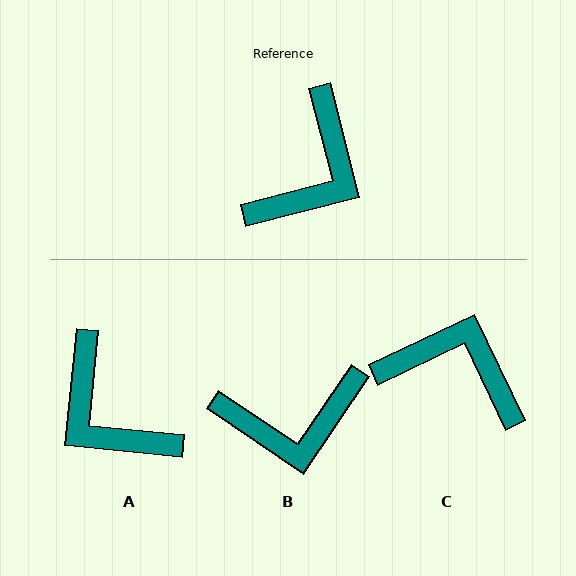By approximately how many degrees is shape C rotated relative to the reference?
Approximately 101 degrees counter-clockwise.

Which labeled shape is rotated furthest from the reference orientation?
A, about 110 degrees away.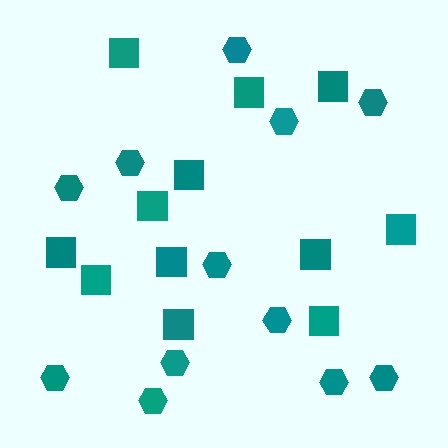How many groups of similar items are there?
There are 2 groups: one group of squares (12) and one group of hexagons (12).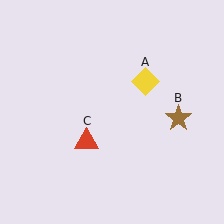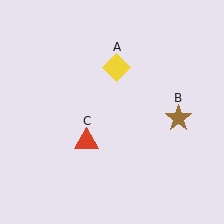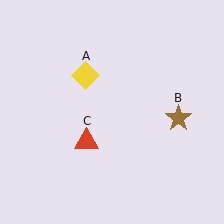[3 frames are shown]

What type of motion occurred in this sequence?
The yellow diamond (object A) rotated counterclockwise around the center of the scene.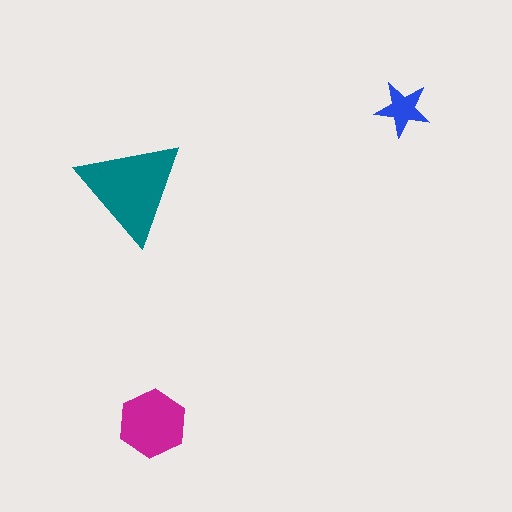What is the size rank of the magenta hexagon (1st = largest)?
2nd.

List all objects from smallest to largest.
The blue star, the magenta hexagon, the teal triangle.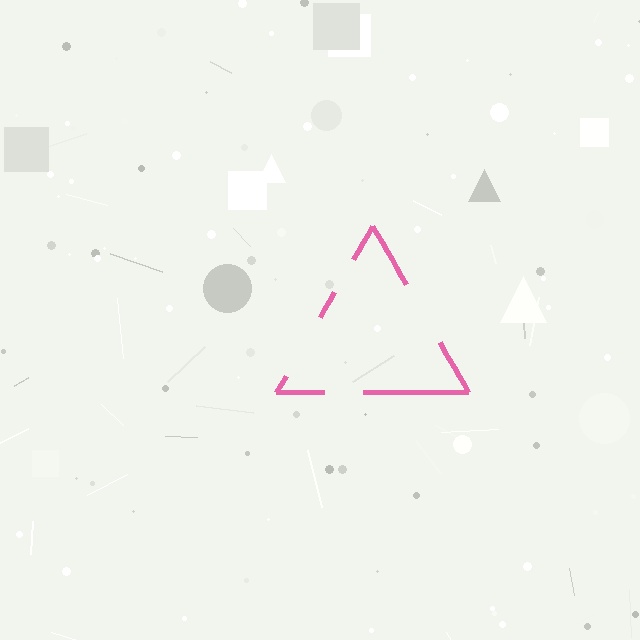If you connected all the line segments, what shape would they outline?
They would outline a triangle.